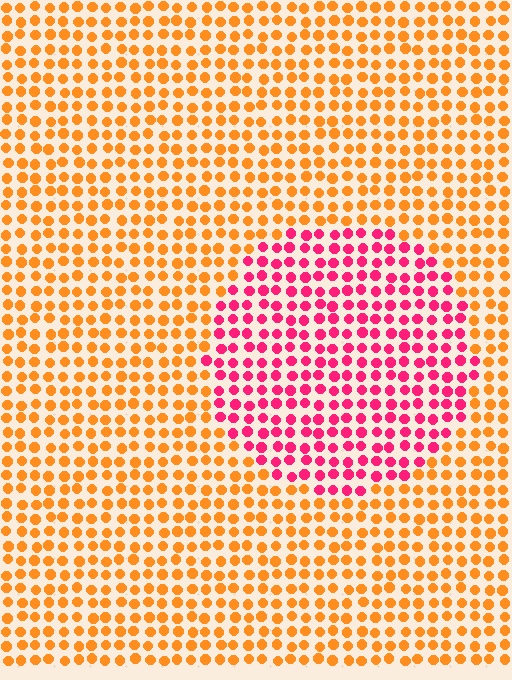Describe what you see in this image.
The image is filled with small orange elements in a uniform arrangement. A circle-shaped region is visible where the elements are tinted to a slightly different hue, forming a subtle color boundary.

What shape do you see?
I see a circle.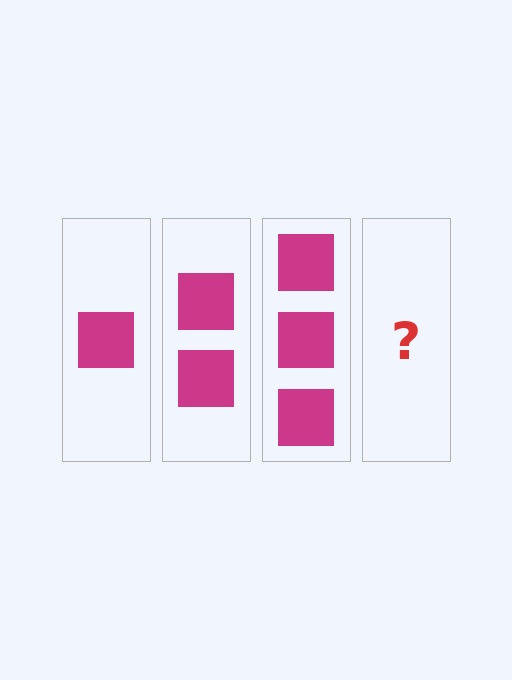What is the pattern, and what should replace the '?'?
The pattern is that each step adds one more square. The '?' should be 4 squares.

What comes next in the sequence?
The next element should be 4 squares.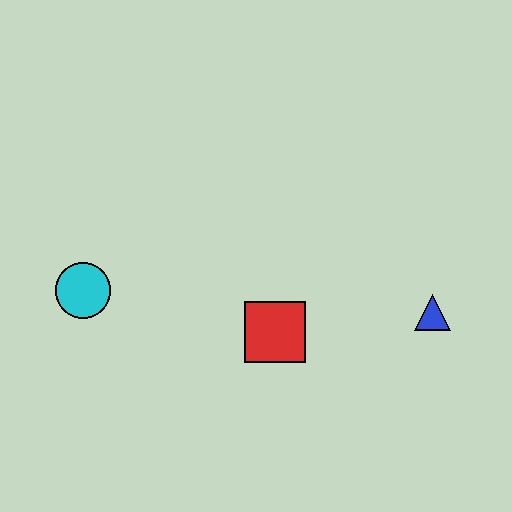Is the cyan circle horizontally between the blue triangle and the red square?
No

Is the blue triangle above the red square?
Yes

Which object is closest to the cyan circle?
The red square is closest to the cyan circle.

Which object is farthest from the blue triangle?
The cyan circle is farthest from the blue triangle.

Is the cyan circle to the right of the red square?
No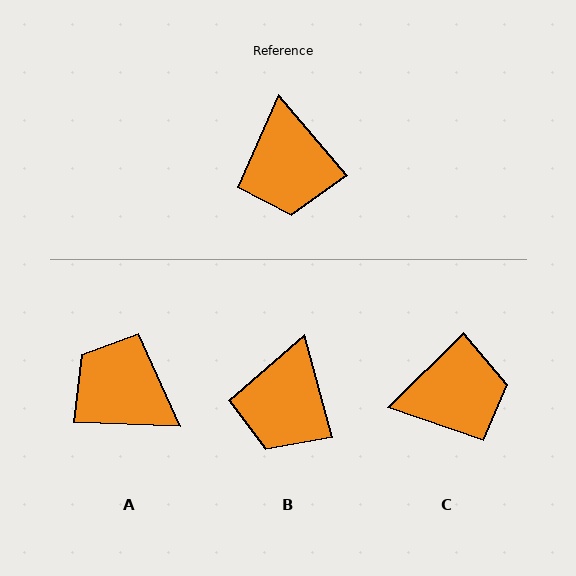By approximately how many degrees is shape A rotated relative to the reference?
Approximately 133 degrees clockwise.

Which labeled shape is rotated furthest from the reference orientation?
A, about 133 degrees away.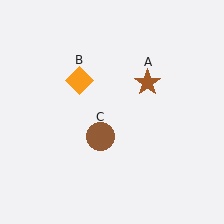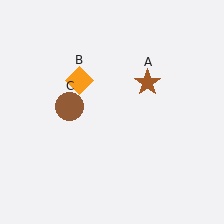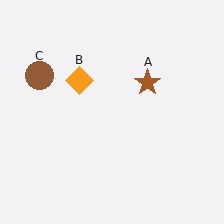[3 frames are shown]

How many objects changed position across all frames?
1 object changed position: brown circle (object C).